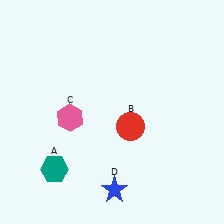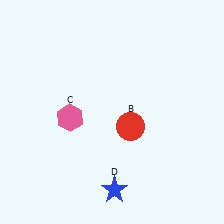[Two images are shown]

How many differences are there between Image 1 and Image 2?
There is 1 difference between the two images.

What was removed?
The teal hexagon (A) was removed in Image 2.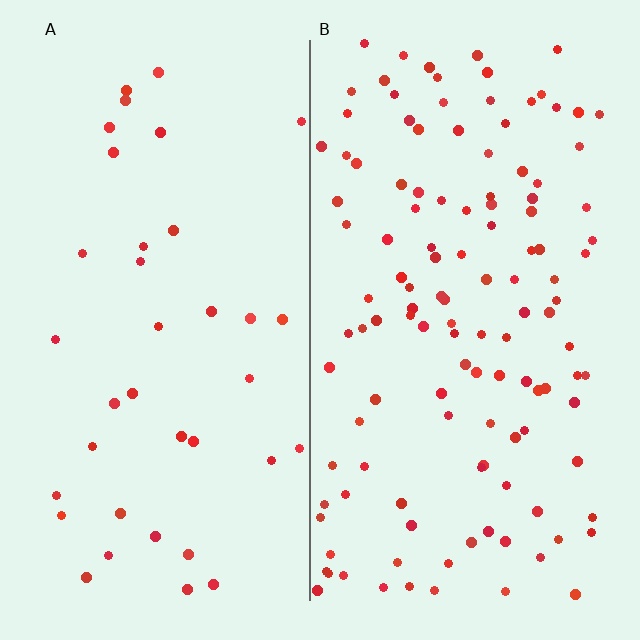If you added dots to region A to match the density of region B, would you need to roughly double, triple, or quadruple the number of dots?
Approximately triple.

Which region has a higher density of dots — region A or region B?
B (the right).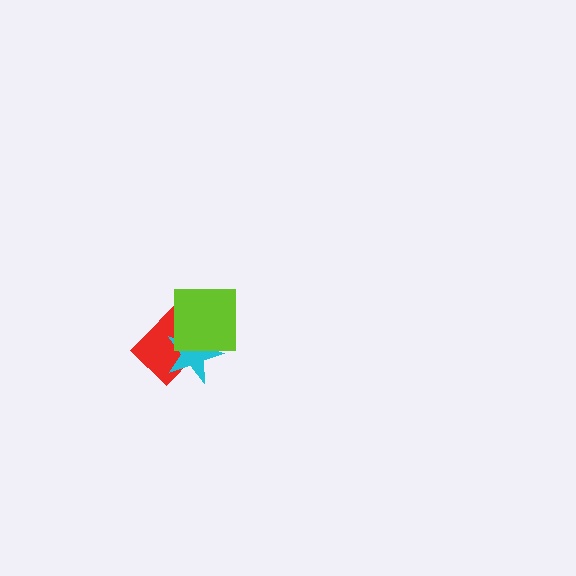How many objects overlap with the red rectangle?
2 objects overlap with the red rectangle.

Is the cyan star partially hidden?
Yes, it is partially covered by another shape.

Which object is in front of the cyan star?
The lime square is in front of the cyan star.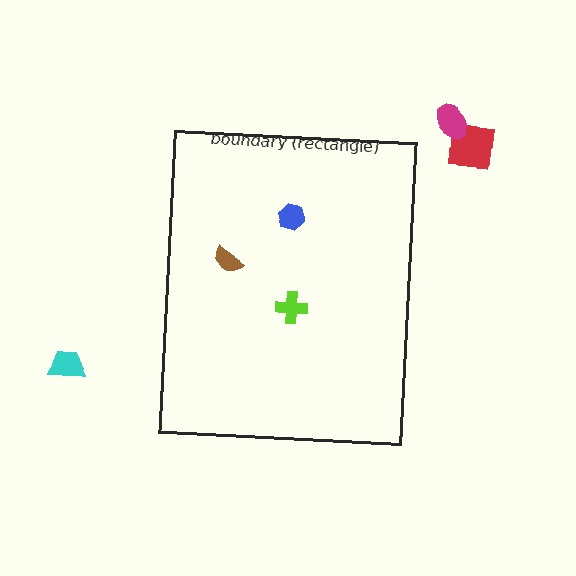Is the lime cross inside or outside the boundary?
Inside.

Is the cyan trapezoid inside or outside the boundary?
Outside.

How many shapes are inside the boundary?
3 inside, 3 outside.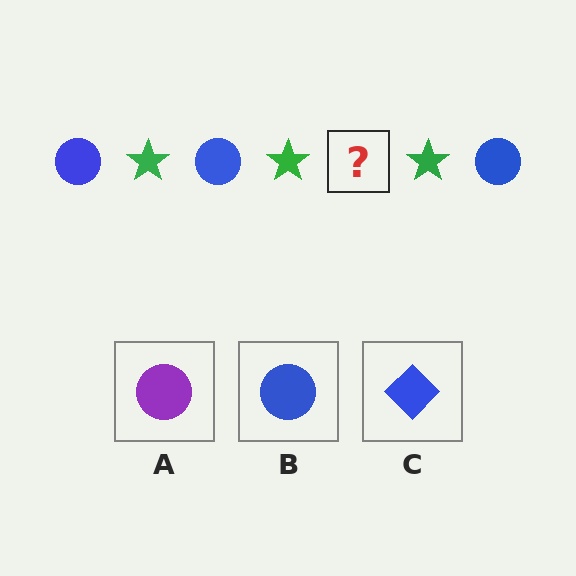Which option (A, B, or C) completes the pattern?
B.